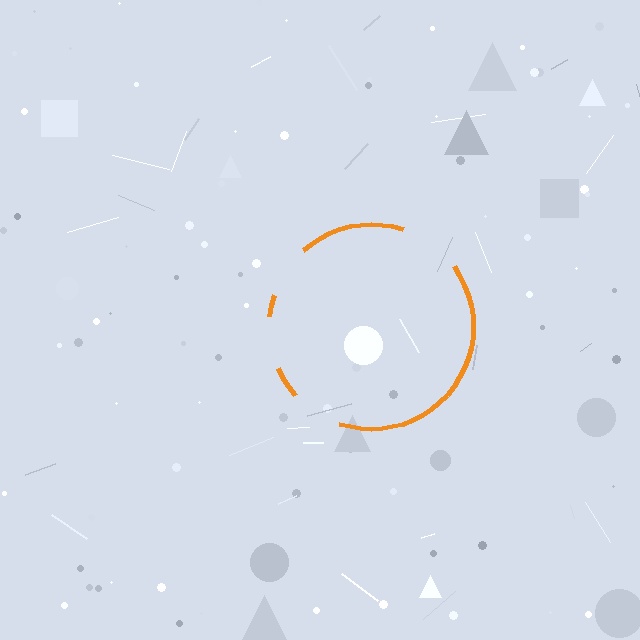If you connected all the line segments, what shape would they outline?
They would outline a circle.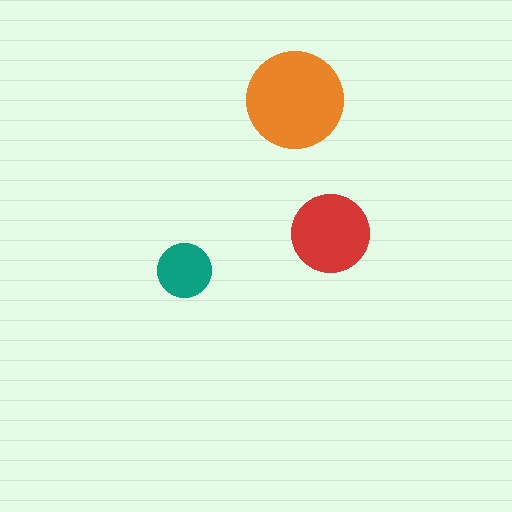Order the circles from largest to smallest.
the orange one, the red one, the teal one.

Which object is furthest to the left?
The teal circle is leftmost.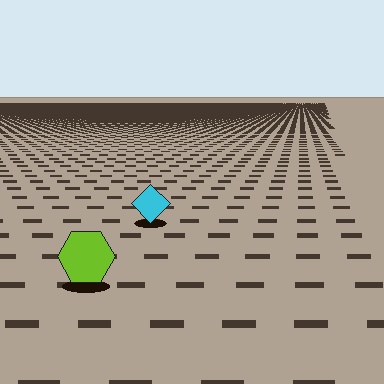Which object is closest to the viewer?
The lime hexagon is closest. The texture marks near it are larger and more spread out.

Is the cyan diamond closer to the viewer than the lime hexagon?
No. The lime hexagon is closer — you can tell from the texture gradient: the ground texture is coarser near it.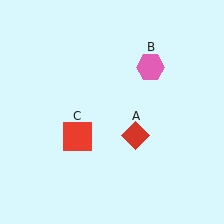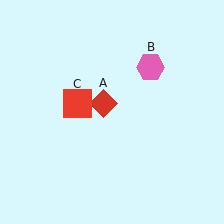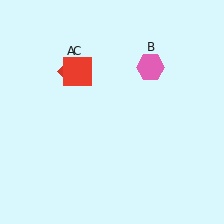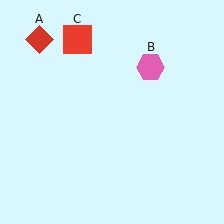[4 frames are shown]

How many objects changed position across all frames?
2 objects changed position: red diamond (object A), red square (object C).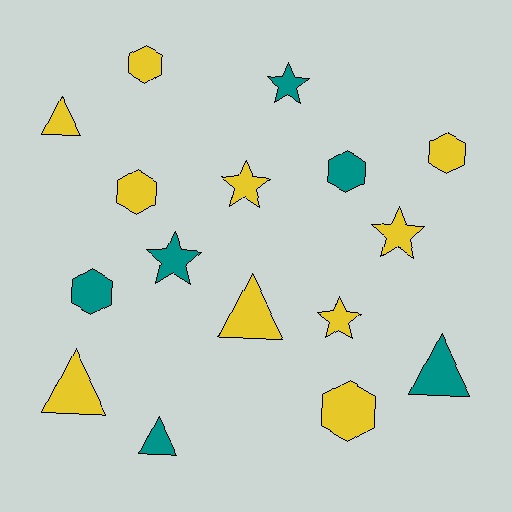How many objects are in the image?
There are 16 objects.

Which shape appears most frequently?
Hexagon, with 6 objects.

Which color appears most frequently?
Yellow, with 10 objects.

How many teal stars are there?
There are 2 teal stars.